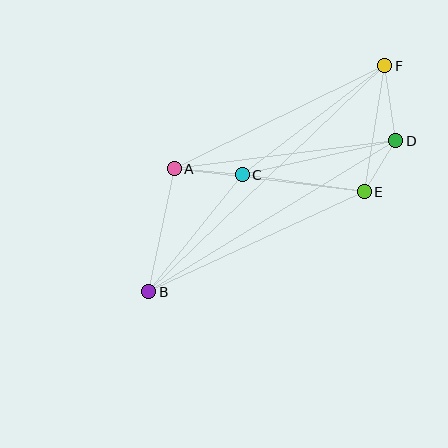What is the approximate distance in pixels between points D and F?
The distance between D and F is approximately 76 pixels.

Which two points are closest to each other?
Points D and E are closest to each other.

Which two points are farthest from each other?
Points B and F are farthest from each other.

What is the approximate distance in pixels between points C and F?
The distance between C and F is approximately 180 pixels.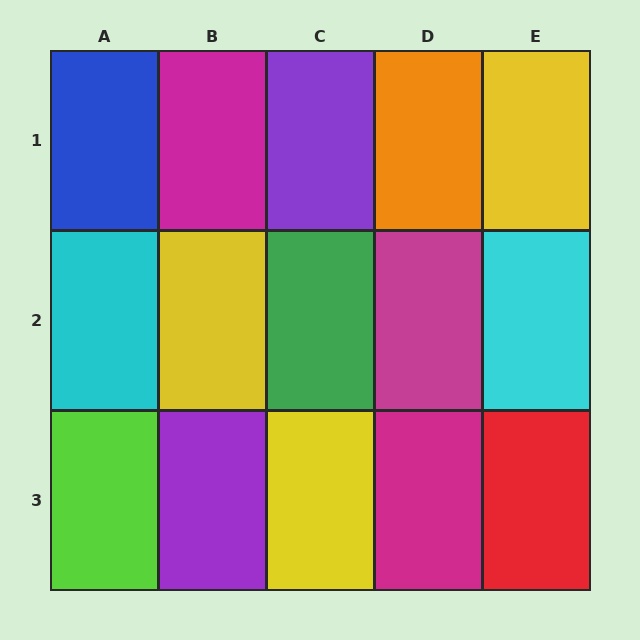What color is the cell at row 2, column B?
Yellow.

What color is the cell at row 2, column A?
Cyan.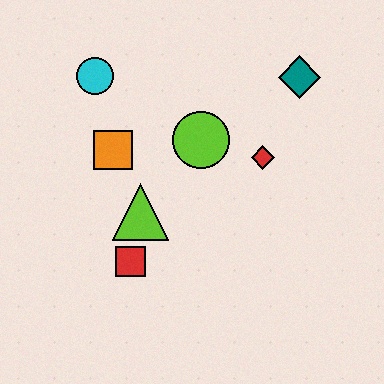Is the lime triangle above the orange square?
No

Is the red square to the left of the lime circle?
Yes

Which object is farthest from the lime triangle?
The teal diamond is farthest from the lime triangle.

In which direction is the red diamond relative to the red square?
The red diamond is to the right of the red square.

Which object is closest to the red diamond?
The lime circle is closest to the red diamond.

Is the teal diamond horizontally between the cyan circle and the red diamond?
No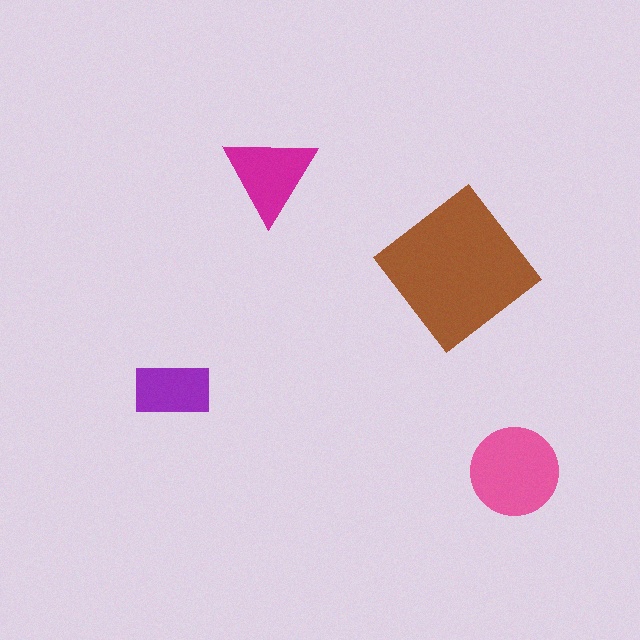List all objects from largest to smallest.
The brown diamond, the pink circle, the magenta triangle, the purple rectangle.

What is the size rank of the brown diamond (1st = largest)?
1st.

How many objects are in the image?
There are 4 objects in the image.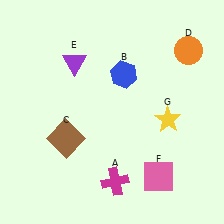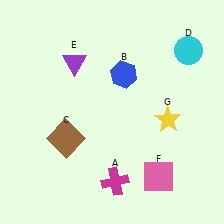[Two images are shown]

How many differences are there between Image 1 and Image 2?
There is 1 difference between the two images.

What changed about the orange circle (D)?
In Image 1, D is orange. In Image 2, it changed to cyan.